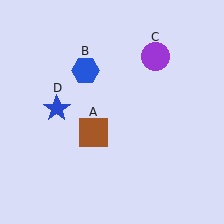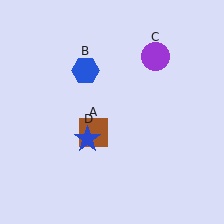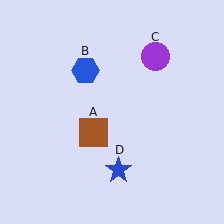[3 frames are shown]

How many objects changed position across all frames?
1 object changed position: blue star (object D).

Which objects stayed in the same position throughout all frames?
Brown square (object A) and blue hexagon (object B) and purple circle (object C) remained stationary.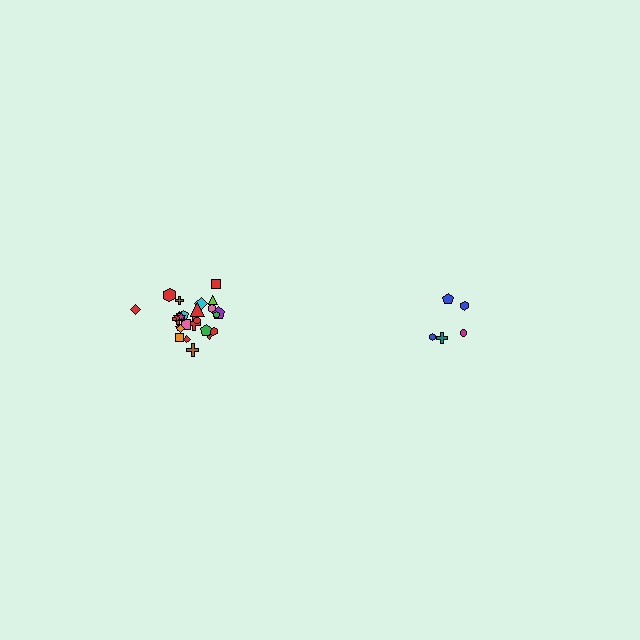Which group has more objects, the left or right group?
The left group.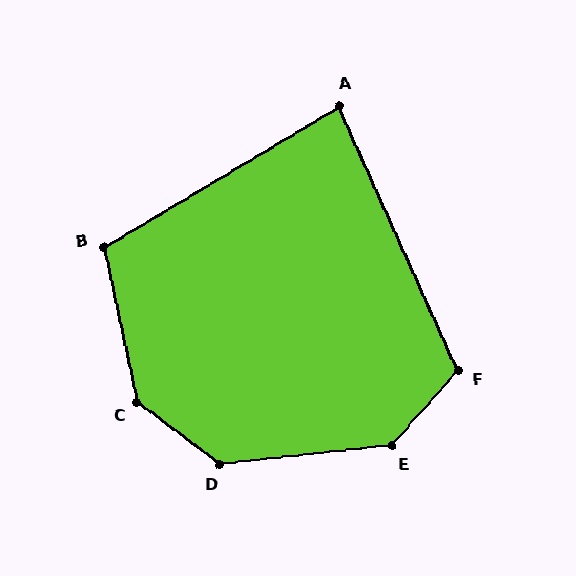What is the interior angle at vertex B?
Approximately 109 degrees (obtuse).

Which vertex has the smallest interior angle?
A, at approximately 83 degrees.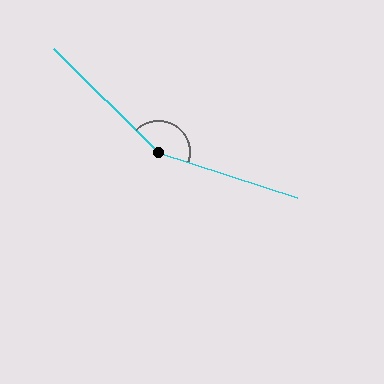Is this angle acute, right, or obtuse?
It is obtuse.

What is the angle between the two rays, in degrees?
Approximately 153 degrees.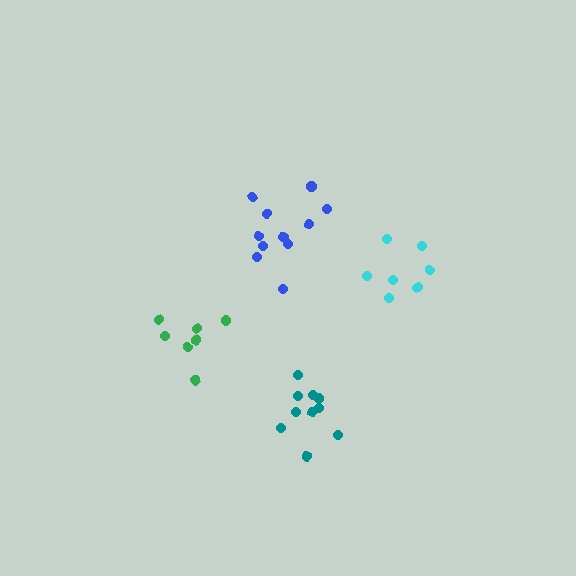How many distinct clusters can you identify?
There are 4 distinct clusters.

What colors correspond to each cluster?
The clusters are colored: teal, cyan, green, blue.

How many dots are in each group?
Group 1: 10 dots, Group 2: 7 dots, Group 3: 7 dots, Group 4: 11 dots (35 total).